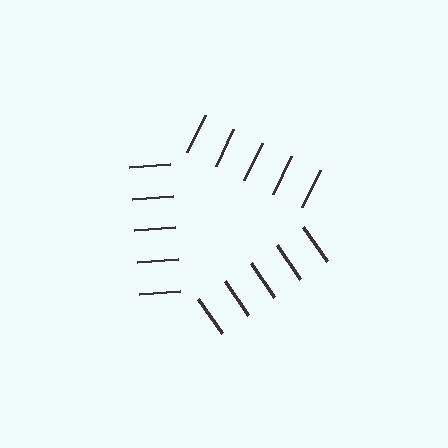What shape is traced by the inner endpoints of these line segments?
An illusory triangle — the line segments terminate on its edges but no continuous stroke is drawn.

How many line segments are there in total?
15 — 5 along each of the 3 edges.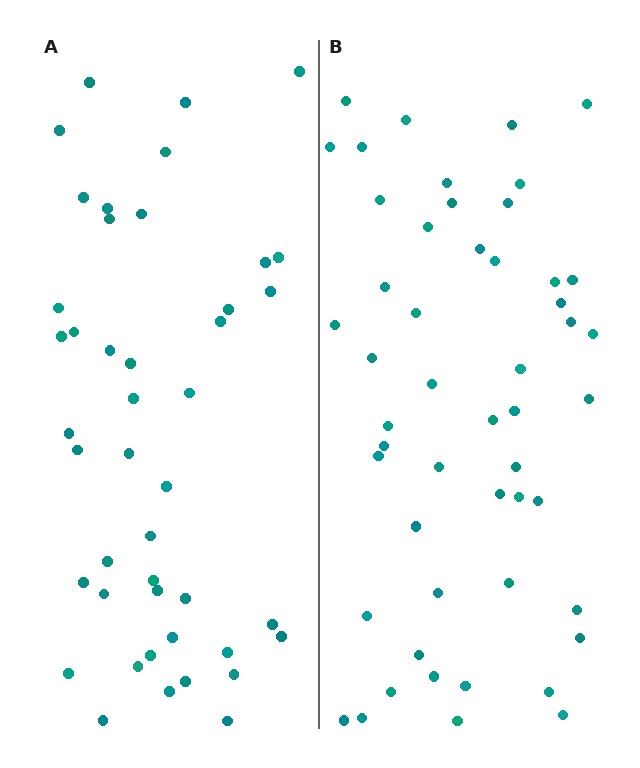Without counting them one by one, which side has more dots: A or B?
Region B (the right region) has more dots.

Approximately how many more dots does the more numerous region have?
Region B has roughly 8 or so more dots than region A.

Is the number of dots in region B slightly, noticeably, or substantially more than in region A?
Region B has only slightly more — the two regions are fairly close. The ratio is roughly 1.2 to 1.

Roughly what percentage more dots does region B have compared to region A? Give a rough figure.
About 15% more.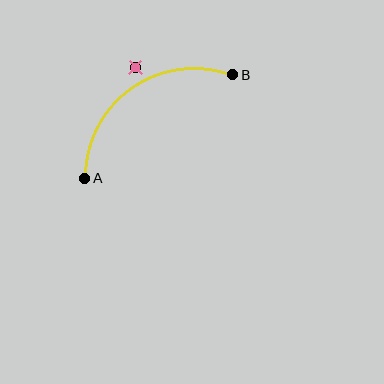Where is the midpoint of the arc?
The arc midpoint is the point on the curve farthest from the straight line joining A and B. It sits above and to the left of that line.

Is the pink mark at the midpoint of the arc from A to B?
No — the pink mark does not lie on the arc at all. It sits slightly outside the curve.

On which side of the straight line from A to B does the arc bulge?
The arc bulges above and to the left of the straight line connecting A and B.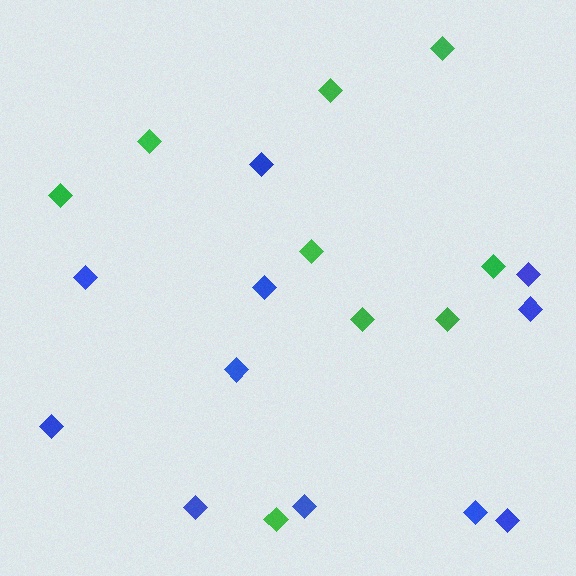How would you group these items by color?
There are 2 groups: one group of green diamonds (9) and one group of blue diamonds (11).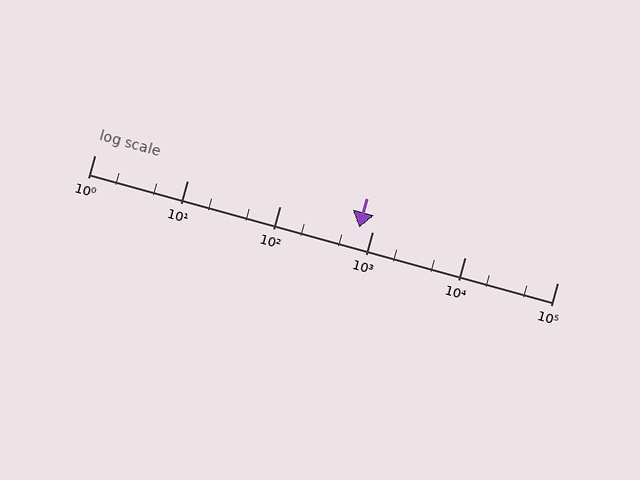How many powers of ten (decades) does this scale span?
The scale spans 5 decades, from 1 to 100000.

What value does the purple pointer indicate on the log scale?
The pointer indicates approximately 730.